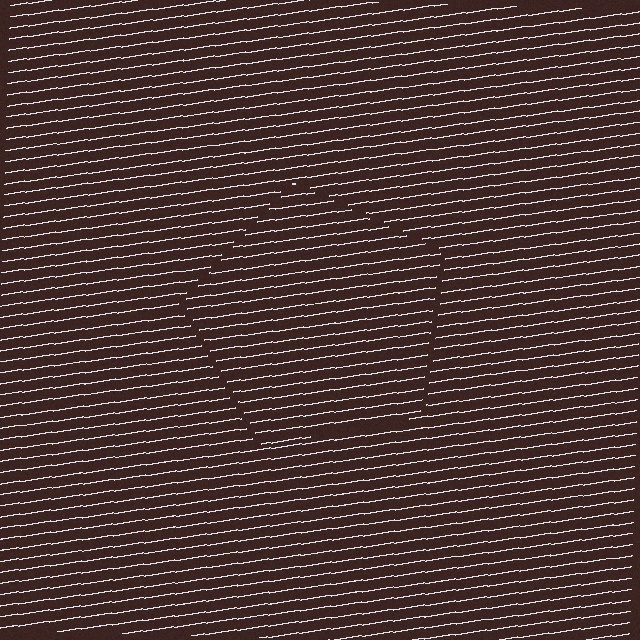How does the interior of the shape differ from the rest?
The interior of the shape contains the same grating, shifted by half a period — the contour is defined by the phase discontinuity where line-ends from the inner and outer gratings abut.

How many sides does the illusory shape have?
5 sides — the line-ends trace a pentagon.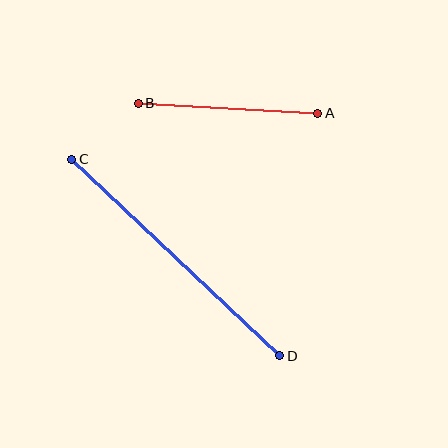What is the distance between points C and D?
The distance is approximately 286 pixels.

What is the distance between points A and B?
The distance is approximately 180 pixels.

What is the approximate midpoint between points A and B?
The midpoint is at approximately (228, 108) pixels.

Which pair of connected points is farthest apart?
Points C and D are farthest apart.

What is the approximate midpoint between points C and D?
The midpoint is at approximately (176, 258) pixels.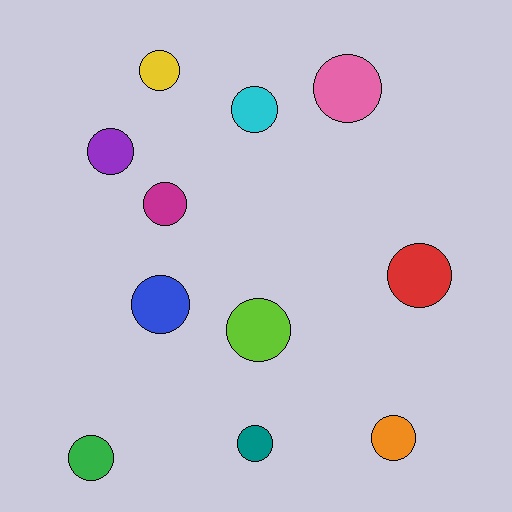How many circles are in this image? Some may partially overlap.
There are 11 circles.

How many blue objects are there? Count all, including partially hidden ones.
There is 1 blue object.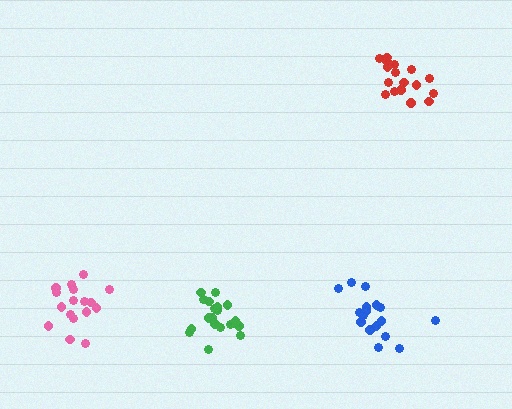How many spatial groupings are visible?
There are 4 spatial groupings.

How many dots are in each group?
Group 1: 17 dots, Group 2: 19 dots, Group 3: 17 dots, Group 4: 17 dots (70 total).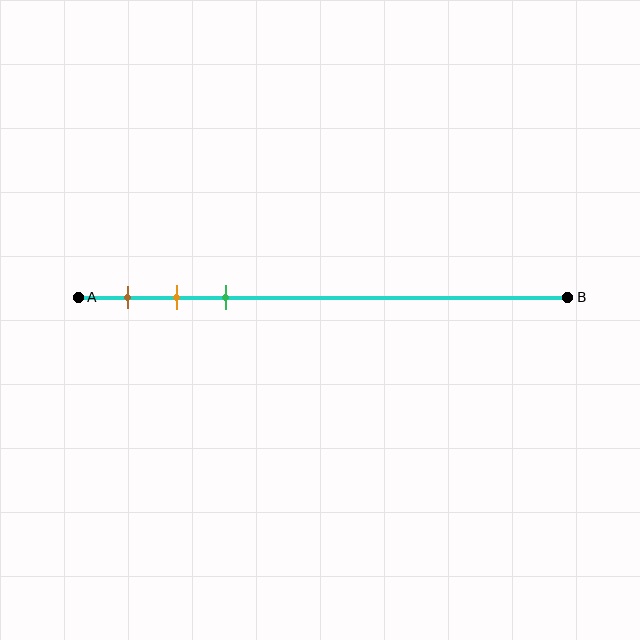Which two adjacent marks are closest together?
The orange and green marks are the closest adjacent pair.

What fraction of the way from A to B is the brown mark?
The brown mark is approximately 10% (0.1) of the way from A to B.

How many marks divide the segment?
There are 3 marks dividing the segment.